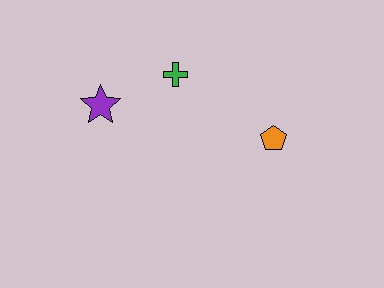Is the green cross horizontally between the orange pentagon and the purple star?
Yes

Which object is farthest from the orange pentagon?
The purple star is farthest from the orange pentagon.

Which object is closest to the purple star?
The green cross is closest to the purple star.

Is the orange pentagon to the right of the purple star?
Yes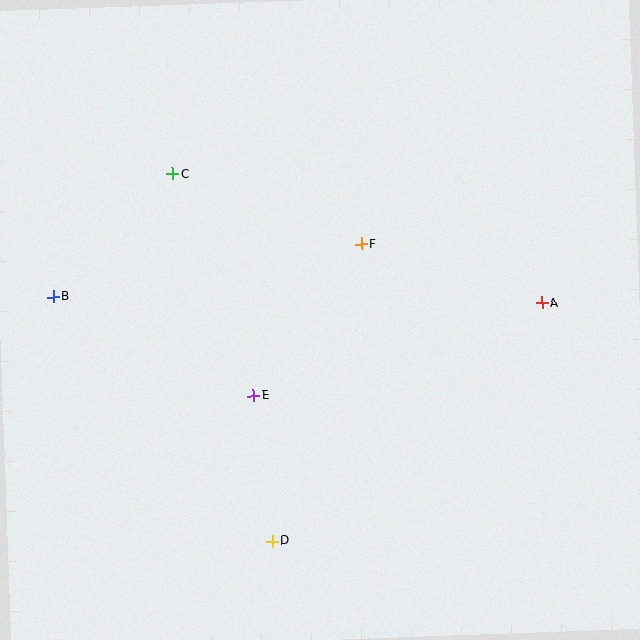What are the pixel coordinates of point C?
Point C is at (173, 174).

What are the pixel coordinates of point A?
Point A is at (542, 303).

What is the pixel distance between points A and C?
The distance between A and C is 391 pixels.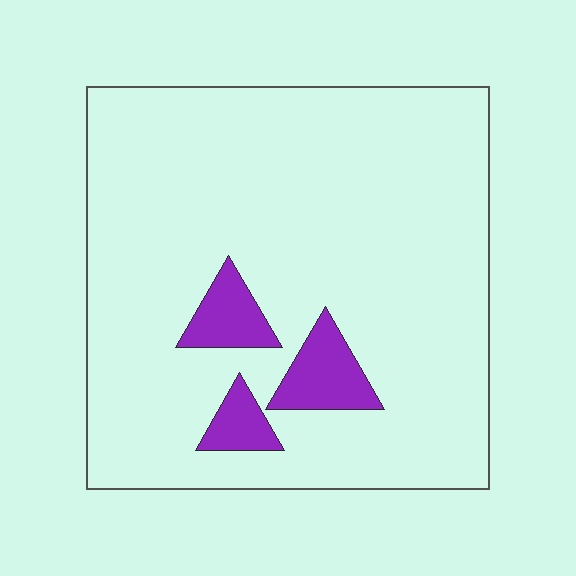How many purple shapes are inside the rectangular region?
3.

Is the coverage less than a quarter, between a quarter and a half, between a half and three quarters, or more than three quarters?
Less than a quarter.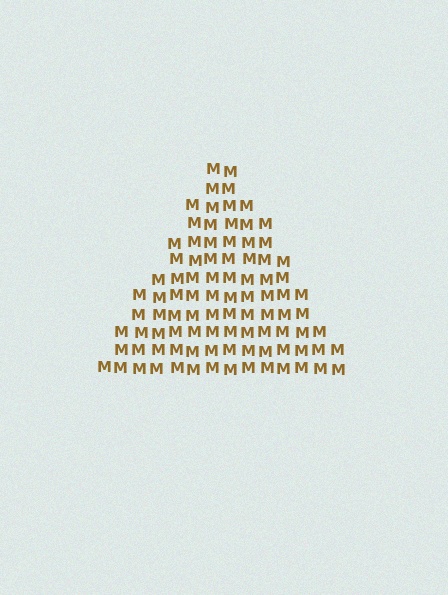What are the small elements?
The small elements are letter M's.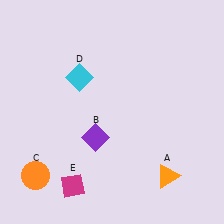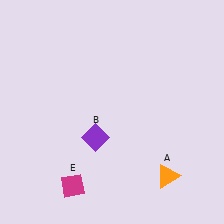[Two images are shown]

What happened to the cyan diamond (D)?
The cyan diamond (D) was removed in Image 2. It was in the top-left area of Image 1.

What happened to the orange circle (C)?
The orange circle (C) was removed in Image 2. It was in the bottom-left area of Image 1.